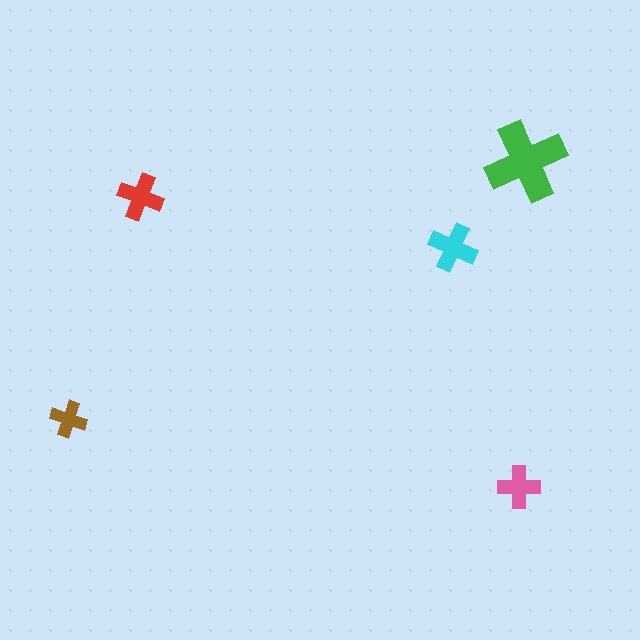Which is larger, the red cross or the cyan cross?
The cyan one.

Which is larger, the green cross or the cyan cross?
The green one.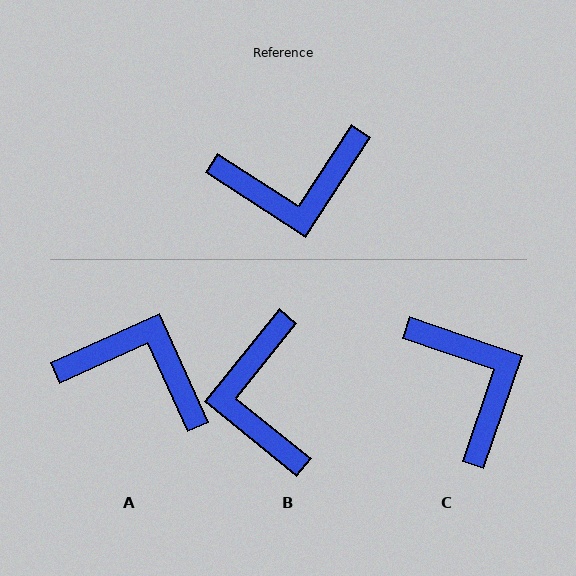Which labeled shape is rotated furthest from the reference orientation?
A, about 147 degrees away.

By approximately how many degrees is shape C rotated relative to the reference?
Approximately 104 degrees counter-clockwise.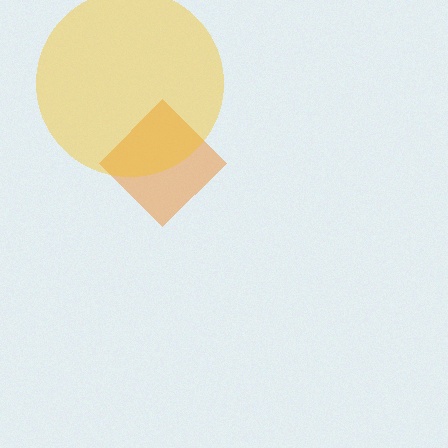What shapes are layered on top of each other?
The layered shapes are: an orange diamond, a yellow circle.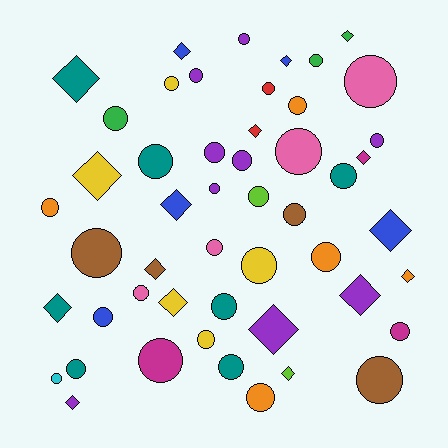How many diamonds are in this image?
There are 17 diamonds.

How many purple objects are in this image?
There are 9 purple objects.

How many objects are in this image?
There are 50 objects.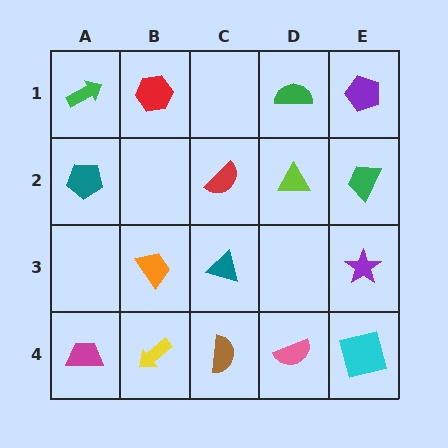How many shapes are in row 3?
3 shapes.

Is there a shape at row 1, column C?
No, that cell is empty.